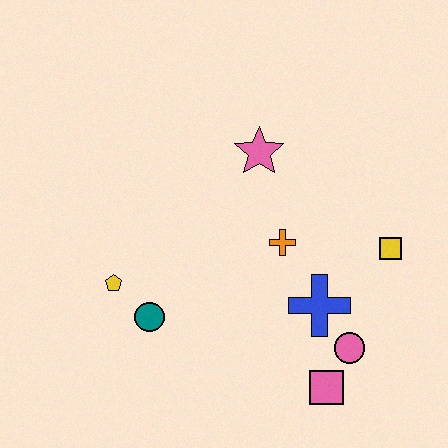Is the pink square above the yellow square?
No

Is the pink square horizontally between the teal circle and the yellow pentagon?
No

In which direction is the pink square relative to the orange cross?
The pink square is below the orange cross.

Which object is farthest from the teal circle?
The yellow square is farthest from the teal circle.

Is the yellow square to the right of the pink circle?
Yes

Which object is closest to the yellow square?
The blue cross is closest to the yellow square.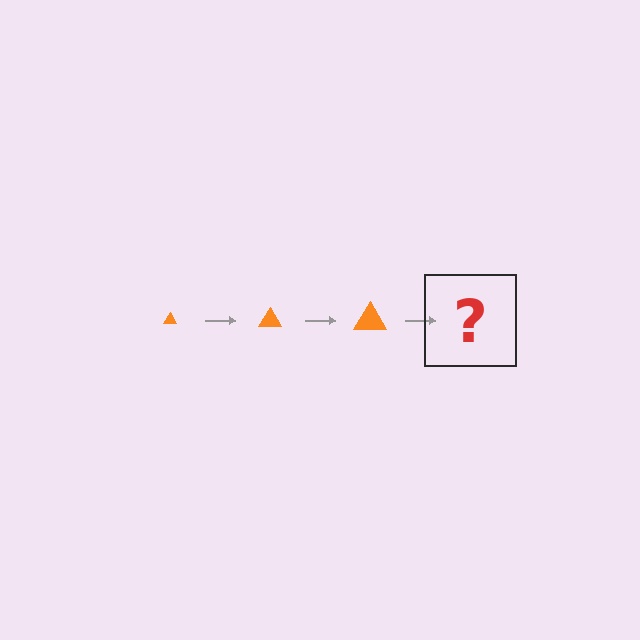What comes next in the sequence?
The next element should be an orange triangle, larger than the previous one.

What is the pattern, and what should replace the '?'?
The pattern is that the triangle gets progressively larger each step. The '?' should be an orange triangle, larger than the previous one.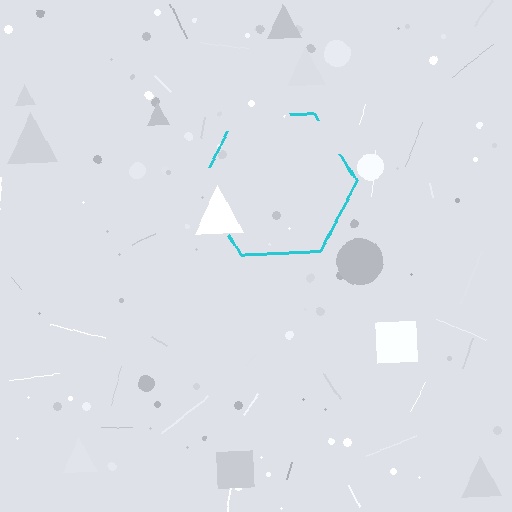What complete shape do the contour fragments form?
The contour fragments form a hexagon.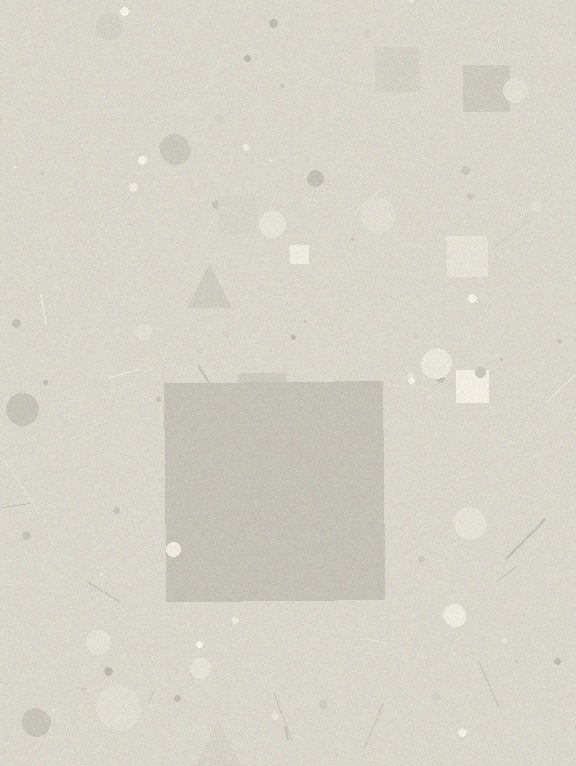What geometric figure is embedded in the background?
A square is embedded in the background.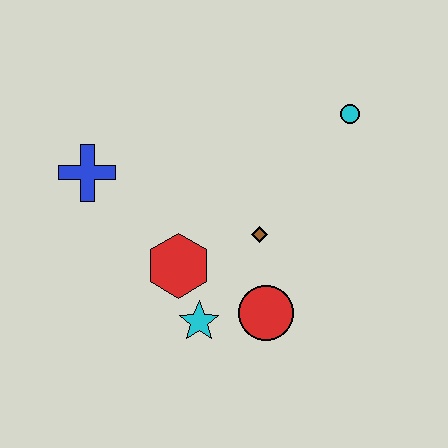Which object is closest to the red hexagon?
The cyan star is closest to the red hexagon.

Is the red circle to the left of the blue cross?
No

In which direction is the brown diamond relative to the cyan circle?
The brown diamond is below the cyan circle.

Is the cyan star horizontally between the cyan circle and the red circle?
No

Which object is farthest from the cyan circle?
The blue cross is farthest from the cyan circle.